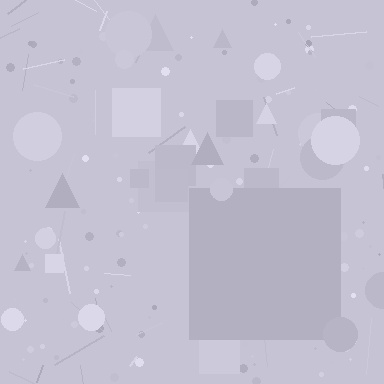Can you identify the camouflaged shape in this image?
The camouflaged shape is a square.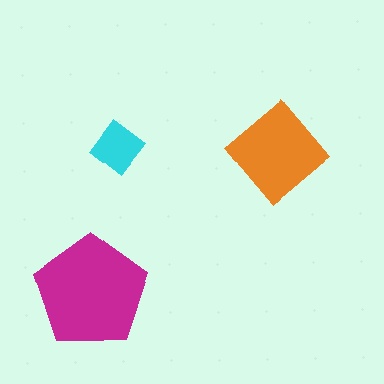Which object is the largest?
The magenta pentagon.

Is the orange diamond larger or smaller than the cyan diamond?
Larger.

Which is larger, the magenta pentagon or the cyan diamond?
The magenta pentagon.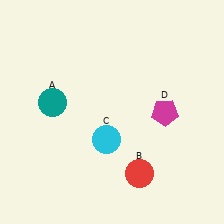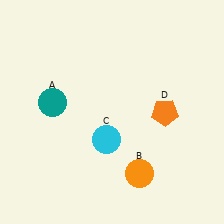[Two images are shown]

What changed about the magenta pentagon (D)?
In Image 1, D is magenta. In Image 2, it changed to orange.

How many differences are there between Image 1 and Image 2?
There are 2 differences between the two images.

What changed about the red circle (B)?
In Image 1, B is red. In Image 2, it changed to orange.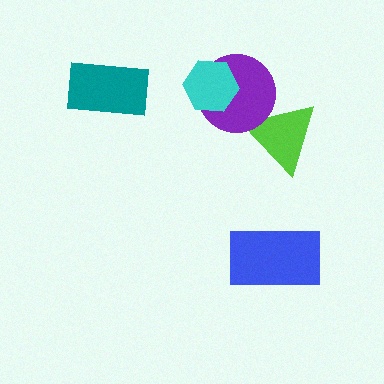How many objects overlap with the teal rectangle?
0 objects overlap with the teal rectangle.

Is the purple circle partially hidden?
Yes, it is partially covered by another shape.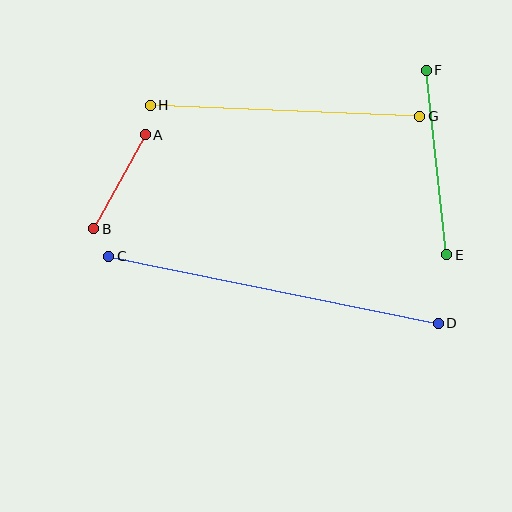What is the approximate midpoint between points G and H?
The midpoint is at approximately (285, 111) pixels.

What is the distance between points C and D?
The distance is approximately 336 pixels.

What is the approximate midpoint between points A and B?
The midpoint is at approximately (119, 182) pixels.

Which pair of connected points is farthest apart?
Points C and D are farthest apart.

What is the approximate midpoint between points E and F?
The midpoint is at approximately (436, 163) pixels.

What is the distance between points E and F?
The distance is approximately 185 pixels.